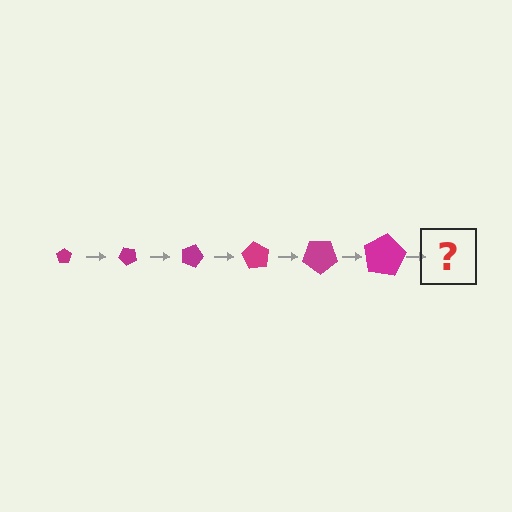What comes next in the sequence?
The next element should be a pentagon, larger than the previous one and rotated 270 degrees from the start.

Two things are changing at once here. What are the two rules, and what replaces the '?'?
The two rules are that the pentagon grows larger each step and it rotates 45 degrees each step. The '?' should be a pentagon, larger than the previous one and rotated 270 degrees from the start.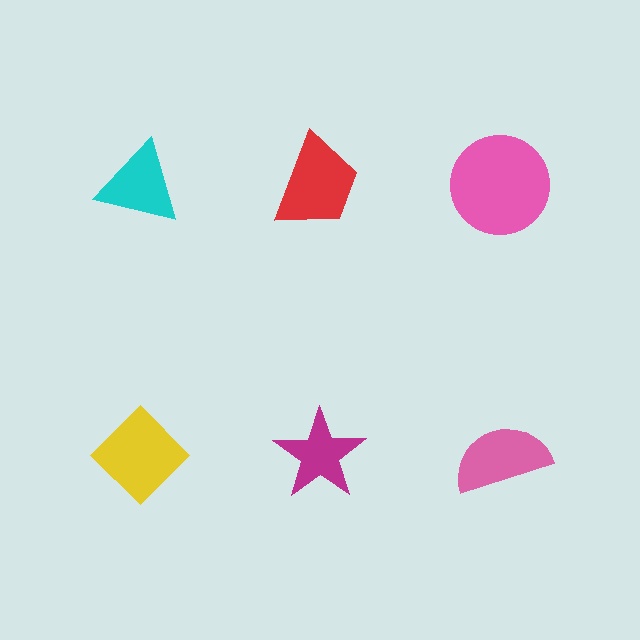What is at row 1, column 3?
A pink circle.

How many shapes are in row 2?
3 shapes.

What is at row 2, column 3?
A pink semicircle.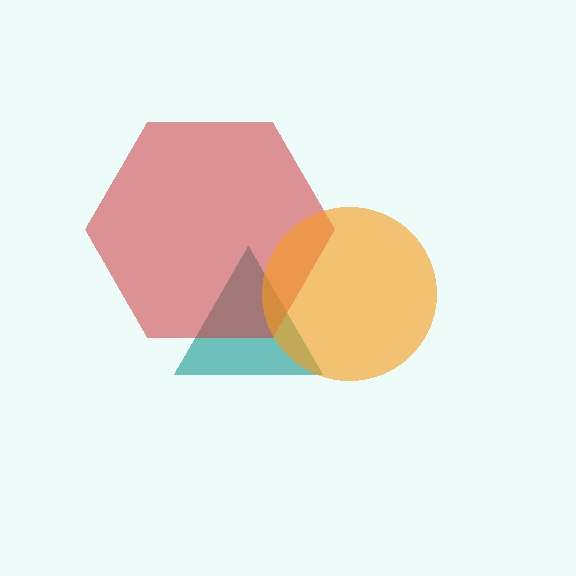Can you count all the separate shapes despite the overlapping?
Yes, there are 3 separate shapes.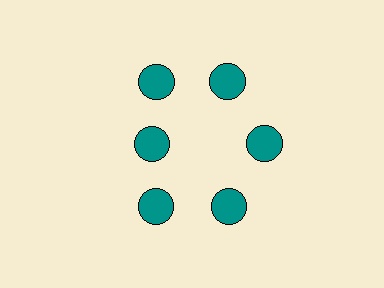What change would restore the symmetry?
The symmetry would be restored by moving it outward, back onto the ring so that all 6 circles sit at equal angles and equal distance from the center.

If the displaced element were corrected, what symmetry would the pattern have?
It would have 6-fold rotational symmetry — the pattern would map onto itself every 60 degrees.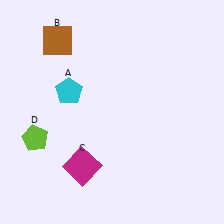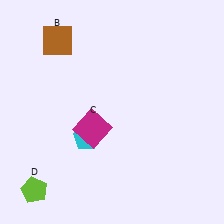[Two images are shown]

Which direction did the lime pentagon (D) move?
The lime pentagon (D) moved down.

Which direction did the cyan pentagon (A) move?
The cyan pentagon (A) moved down.